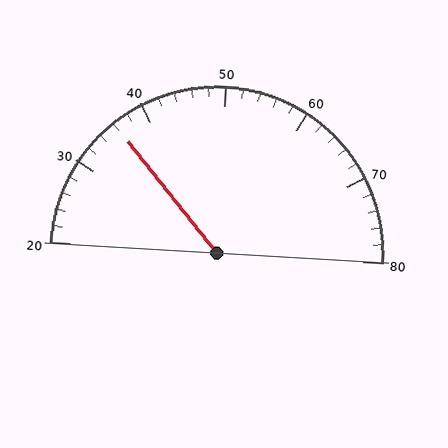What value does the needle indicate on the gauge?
The needle indicates approximately 36.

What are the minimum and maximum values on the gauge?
The gauge ranges from 20 to 80.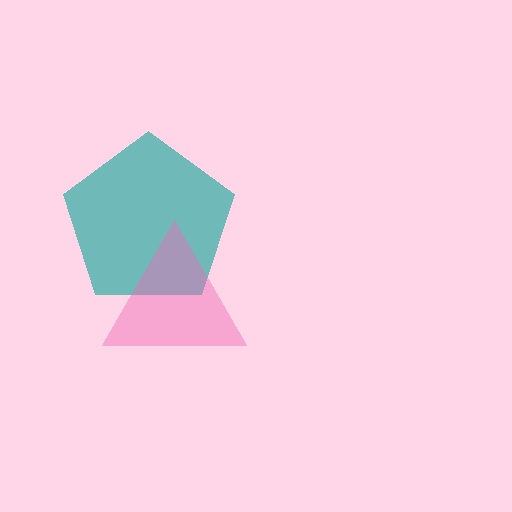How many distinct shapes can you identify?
There are 2 distinct shapes: a teal pentagon, a pink triangle.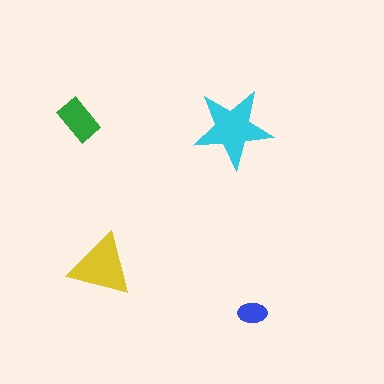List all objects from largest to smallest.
The cyan star, the yellow triangle, the green rectangle, the blue ellipse.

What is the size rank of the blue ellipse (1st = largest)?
4th.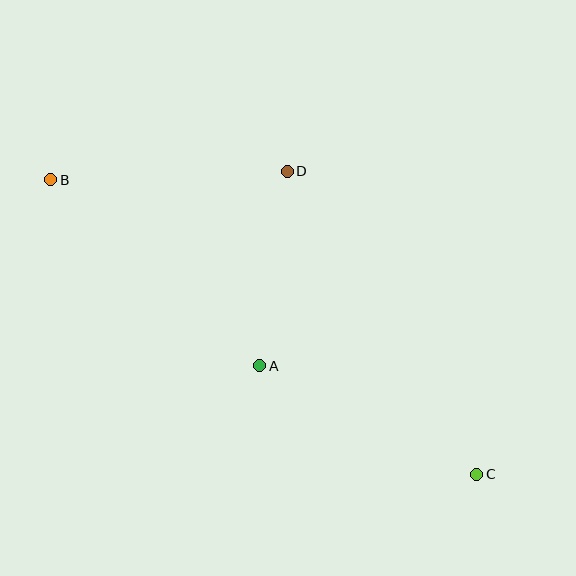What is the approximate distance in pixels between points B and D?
The distance between B and D is approximately 237 pixels.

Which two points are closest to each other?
Points A and D are closest to each other.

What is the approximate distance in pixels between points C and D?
The distance between C and D is approximately 357 pixels.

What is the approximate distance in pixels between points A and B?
The distance between A and B is approximately 280 pixels.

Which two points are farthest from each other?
Points B and C are farthest from each other.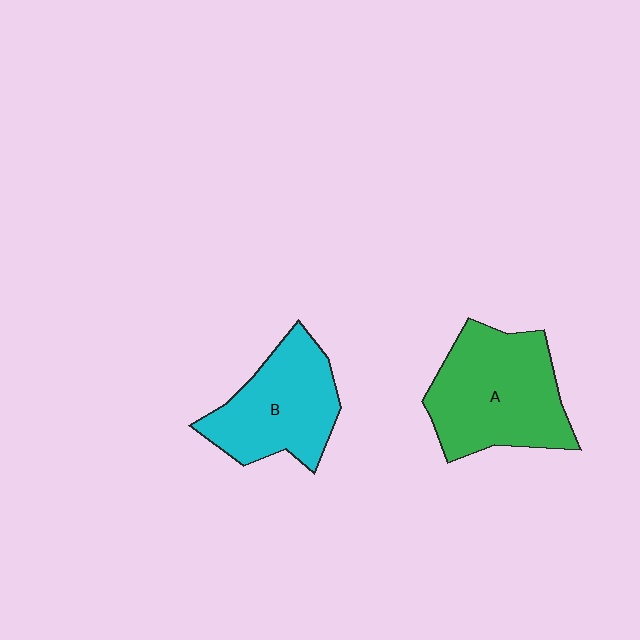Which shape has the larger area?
Shape A (green).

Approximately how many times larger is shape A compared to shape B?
Approximately 1.2 times.